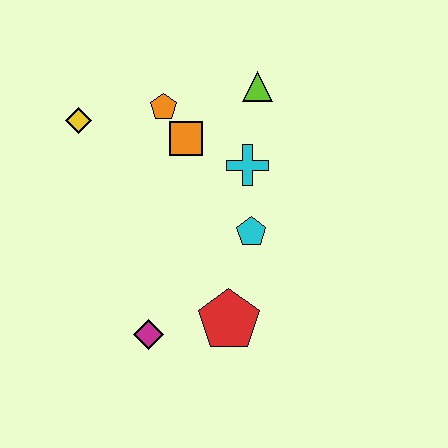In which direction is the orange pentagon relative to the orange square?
The orange pentagon is above the orange square.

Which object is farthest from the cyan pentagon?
The yellow diamond is farthest from the cyan pentagon.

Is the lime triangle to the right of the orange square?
Yes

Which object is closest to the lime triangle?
The cyan cross is closest to the lime triangle.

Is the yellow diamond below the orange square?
No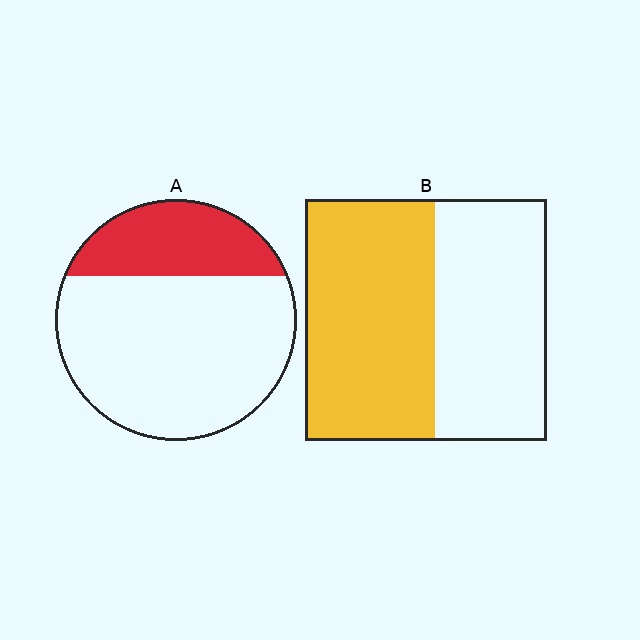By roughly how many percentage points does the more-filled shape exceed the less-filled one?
By roughly 25 percentage points (B over A).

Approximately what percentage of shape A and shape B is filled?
A is approximately 25% and B is approximately 55%.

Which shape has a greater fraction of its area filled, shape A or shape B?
Shape B.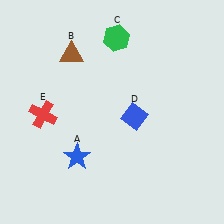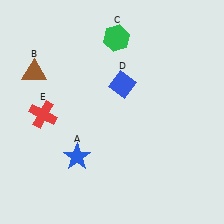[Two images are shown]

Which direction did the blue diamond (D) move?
The blue diamond (D) moved up.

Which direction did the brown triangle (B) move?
The brown triangle (B) moved left.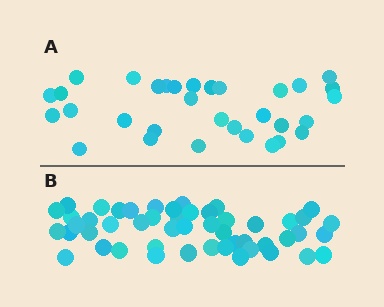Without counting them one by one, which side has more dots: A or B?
Region B (the bottom region) has more dots.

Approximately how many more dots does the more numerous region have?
Region B has approximately 20 more dots than region A.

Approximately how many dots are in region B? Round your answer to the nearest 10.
About 50 dots.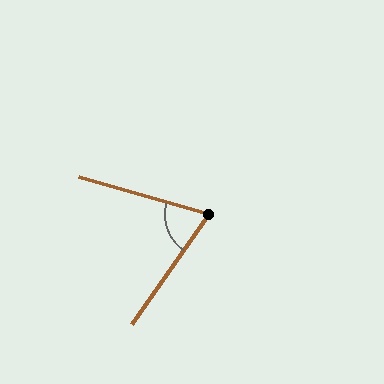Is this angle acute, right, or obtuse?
It is acute.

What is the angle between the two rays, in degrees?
Approximately 71 degrees.